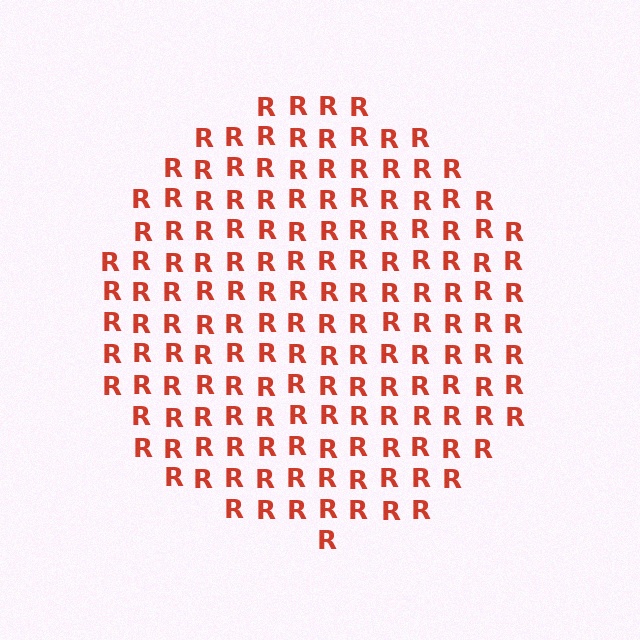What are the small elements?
The small elements are letter R's.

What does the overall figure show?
The overall figure shows a circle.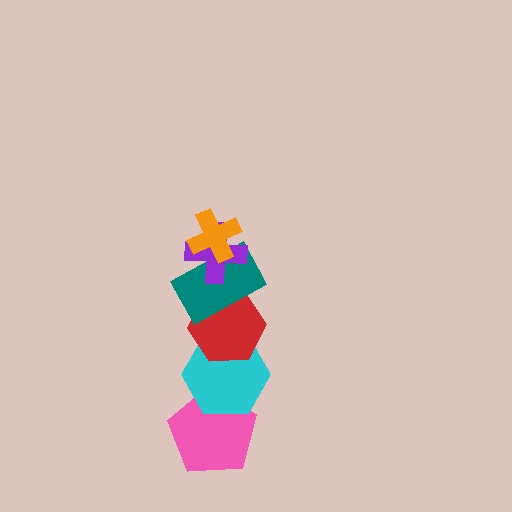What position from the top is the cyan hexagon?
The cyan hexagon is 5th from the top.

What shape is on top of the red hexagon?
The teal rectangle is on top of the red hexagon.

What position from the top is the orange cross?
The orange cross is 1st from the top.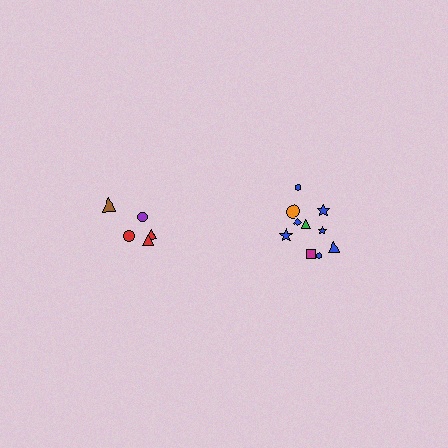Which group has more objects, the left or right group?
The right group.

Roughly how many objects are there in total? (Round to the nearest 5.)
Roughly 15 objects in total.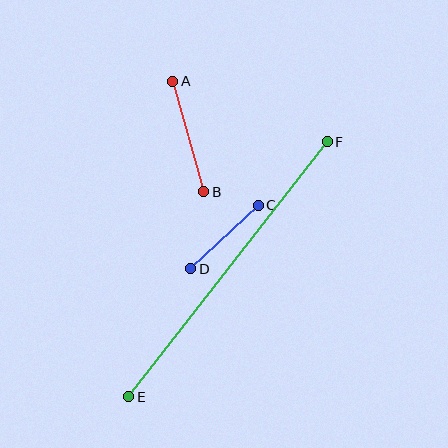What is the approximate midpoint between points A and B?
The midpoint is at approximately (188, 136) pixels.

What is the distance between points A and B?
The distance is approximately 115 pixels.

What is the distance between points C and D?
The distance is approximately 93 pixels.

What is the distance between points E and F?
The distance is approximately 323 pixels.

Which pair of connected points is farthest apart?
Points E and F are farthest apart.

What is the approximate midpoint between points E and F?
The midpoint is at approximately (228, 269) pixels.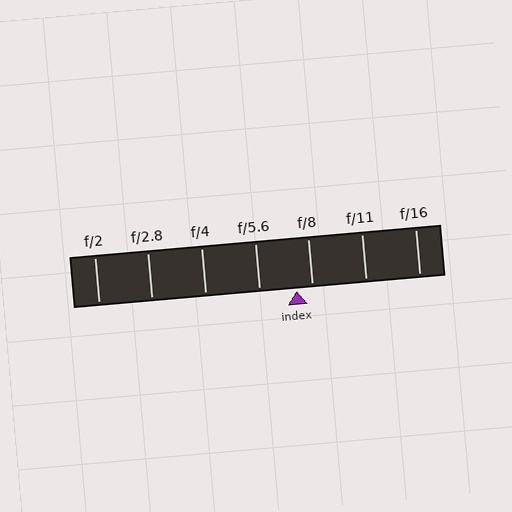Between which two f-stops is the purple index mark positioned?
The index mark is between f/5.6 and f/8.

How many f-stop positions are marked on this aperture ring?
There are 7 f-stop positions marked.